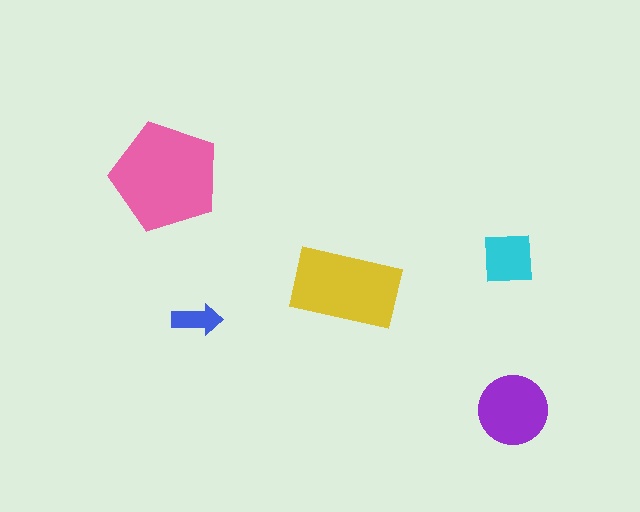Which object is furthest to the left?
The pink pentagon is leftmost.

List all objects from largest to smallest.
The pink pentagon, the yellow rectangle, the purple circle, the cyan square, the blue arrow.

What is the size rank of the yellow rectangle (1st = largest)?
2nd.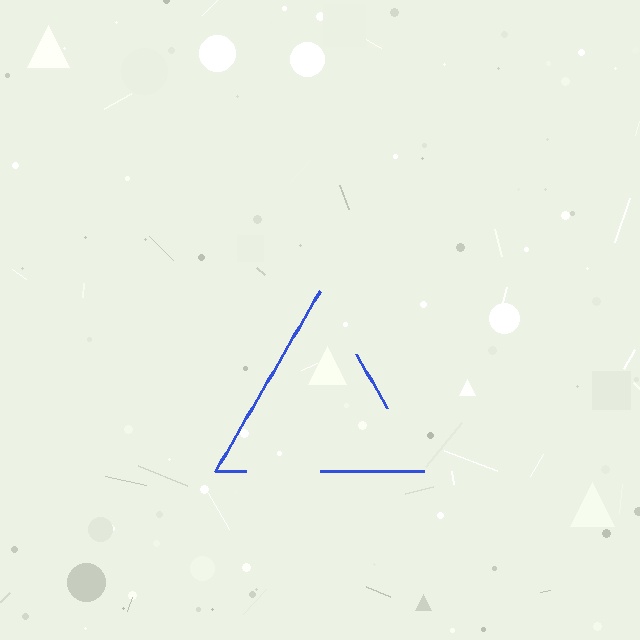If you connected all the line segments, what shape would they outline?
They would outline a triangle.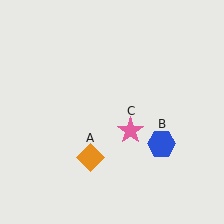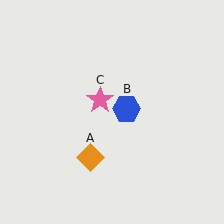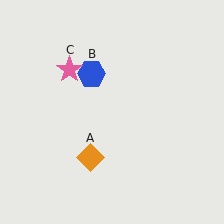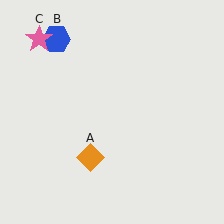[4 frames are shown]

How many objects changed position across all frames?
2 objects changed position: blue hexagon (object B), pink star (object C).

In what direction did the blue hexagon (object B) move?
The blue hexagon (object B) moved up and to the left.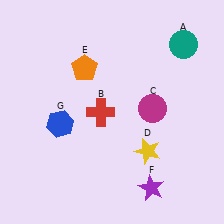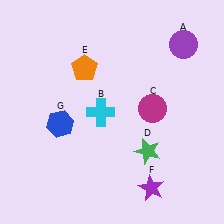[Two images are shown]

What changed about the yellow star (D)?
In Image 1, D is yellow. In Image 2, it changed to green.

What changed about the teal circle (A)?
In Image 1, A is teal. In Image 2, it changed to purple.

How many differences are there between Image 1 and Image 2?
There are 3 differences between the two images.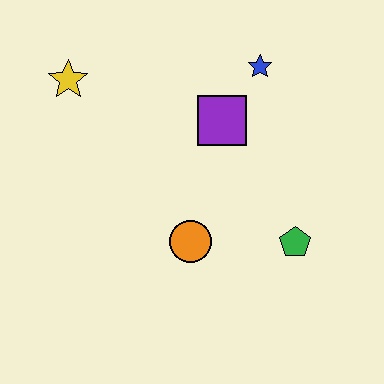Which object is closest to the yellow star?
The purple square is closest to the yellow star.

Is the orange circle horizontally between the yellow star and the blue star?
Yes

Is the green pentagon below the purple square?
Yes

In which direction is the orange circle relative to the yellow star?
The orange circle is below the yellow star.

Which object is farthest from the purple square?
The yellow star is farthest from the purple square.